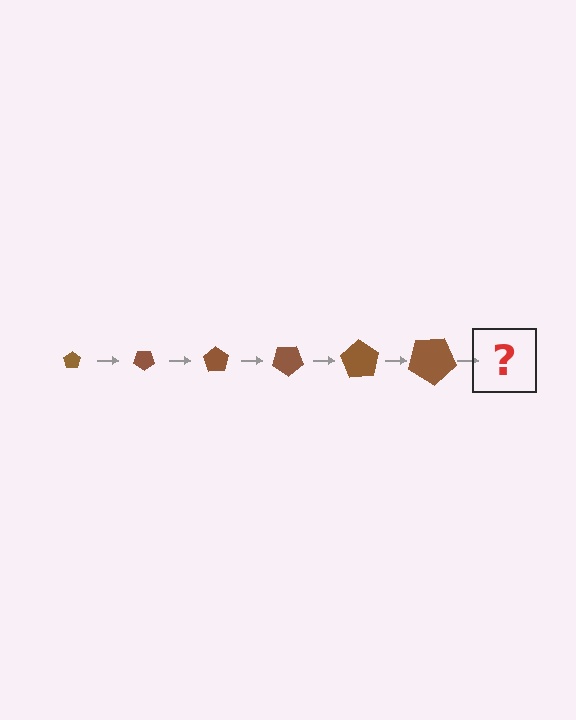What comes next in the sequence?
The next element should be a pentagon, larger than the previous one and rotated 210 degrees from the start.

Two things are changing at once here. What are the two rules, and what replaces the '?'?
The two rules are that the pentagon grows larger each step and it rotates 35 degrees each step. The '?' should be a pentagon, larger than the previous one and rotated 210 degrees from the start.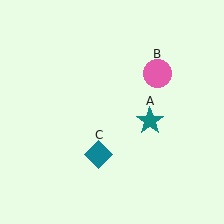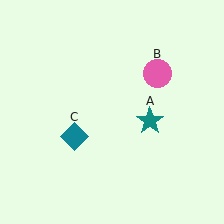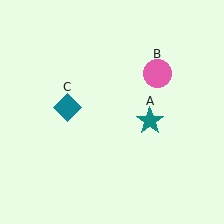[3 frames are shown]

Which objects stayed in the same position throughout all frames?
Teal star (object A) and pink circle (object B) remained stationary.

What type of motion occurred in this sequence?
The teal diamond (object C) rotated clockwise around the center of the scene.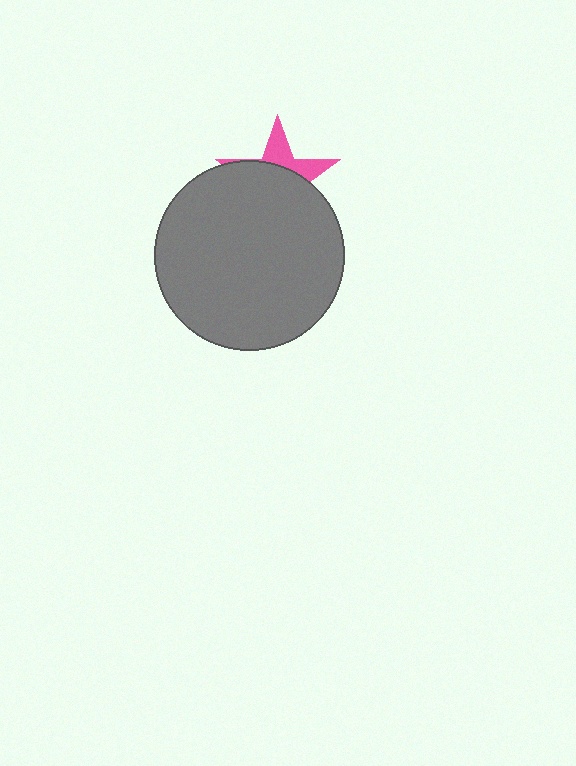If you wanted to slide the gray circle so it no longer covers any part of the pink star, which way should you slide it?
Slide it down — that is the most direct way to separate the two shapes.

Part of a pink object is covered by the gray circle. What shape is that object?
It is a star.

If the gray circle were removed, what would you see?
You would see the complete pink star.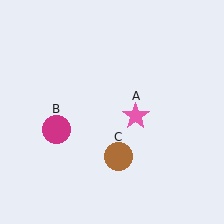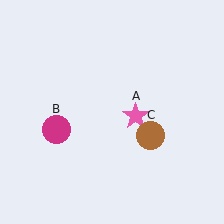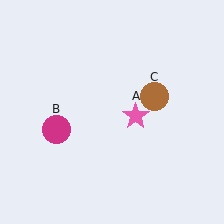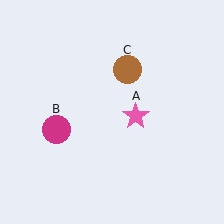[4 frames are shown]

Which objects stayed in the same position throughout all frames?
Pink star (object A) and magenta circle (object B) remained stationary.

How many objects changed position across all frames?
1 object changed position: brown circle (object C).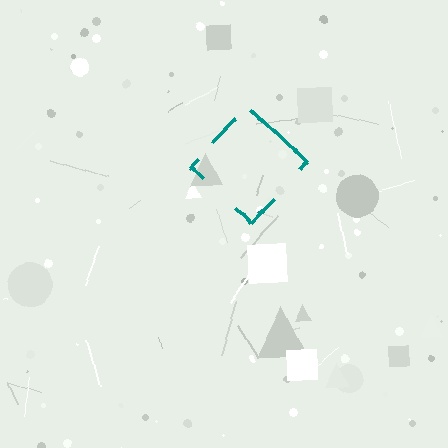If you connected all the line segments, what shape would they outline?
They would outline a diamond.